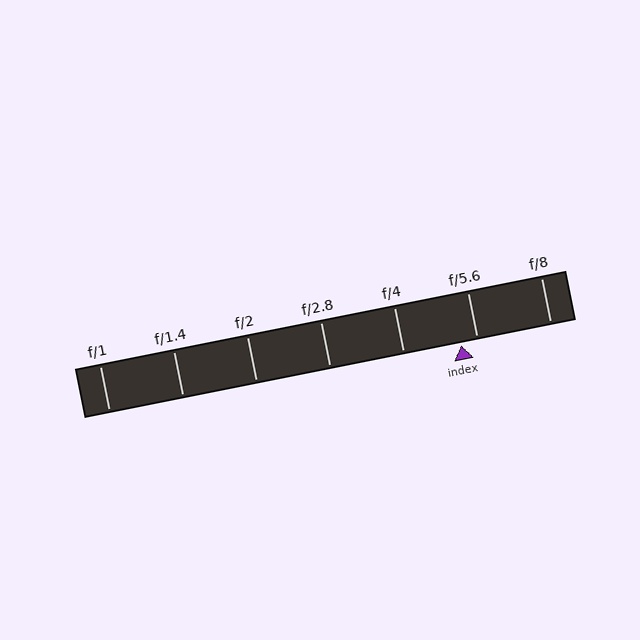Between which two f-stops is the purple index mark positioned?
The index mark is between f/4 and f/5.6.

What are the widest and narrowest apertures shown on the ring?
The widest aperture shown is f/1 and the narrowest is f/8.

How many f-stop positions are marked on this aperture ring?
There are 7 f-stop positions marked.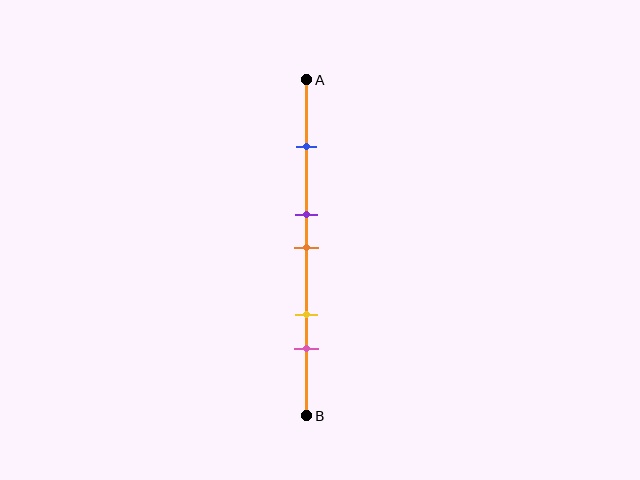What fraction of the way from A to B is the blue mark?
The blue mark is approximately 20% (0.2) of the way from A to B.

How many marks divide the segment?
There are 5 marks dividing the segment.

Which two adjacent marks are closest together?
The purple and orange marks are the closest adjacent pair.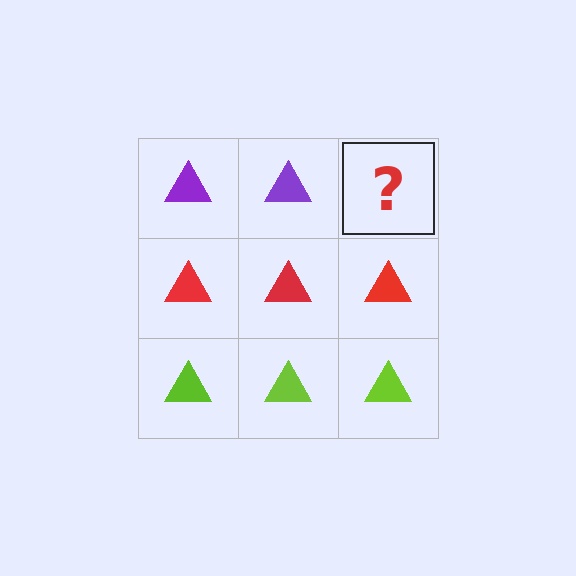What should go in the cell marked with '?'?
The missing cell should contain a purple triangle.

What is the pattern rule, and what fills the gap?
The rule is that each row has a consistent color. The gap should be filled with a purple triangle.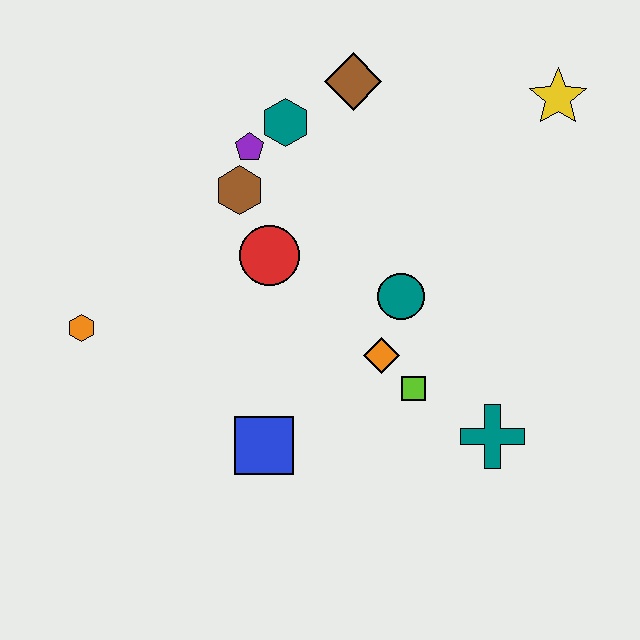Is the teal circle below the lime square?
No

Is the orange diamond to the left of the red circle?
No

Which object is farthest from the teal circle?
The orange hexagon is farthest from the teal circle.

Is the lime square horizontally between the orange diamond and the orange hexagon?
No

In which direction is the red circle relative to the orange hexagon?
The red circle is to the right of the orange hexagon.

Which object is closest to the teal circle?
The orange diamond is closest to the teal circle.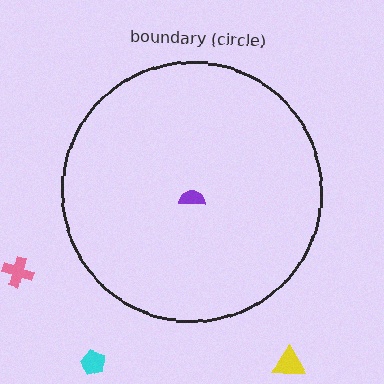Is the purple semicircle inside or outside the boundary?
Inside.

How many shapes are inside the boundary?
1 inside, 3 outside.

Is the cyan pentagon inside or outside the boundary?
Outside.